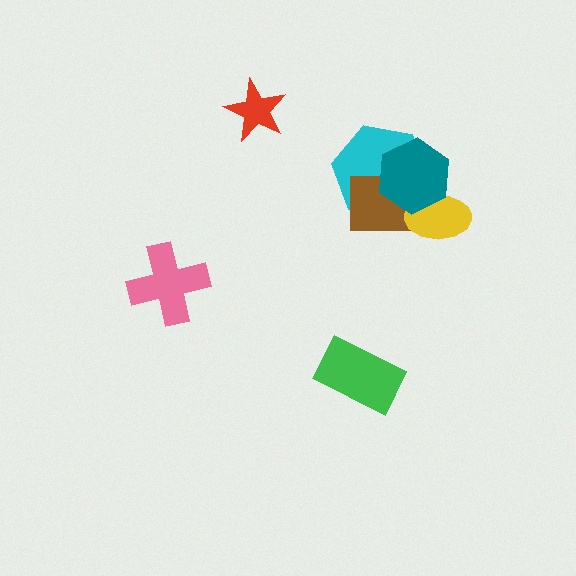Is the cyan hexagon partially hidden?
Yes, it is partially covered by another shape.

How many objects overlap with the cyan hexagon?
3 objects overlap with the cyan hexagon.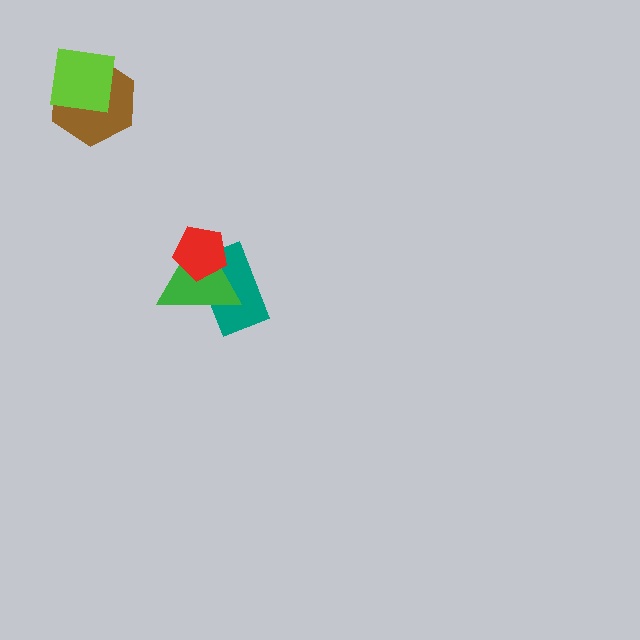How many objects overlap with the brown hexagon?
1 object overlaps with the brown hexagon.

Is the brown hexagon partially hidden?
Yes, it is partially covered by another shape.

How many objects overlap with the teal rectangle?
2 objects overlap with the teal rectangle.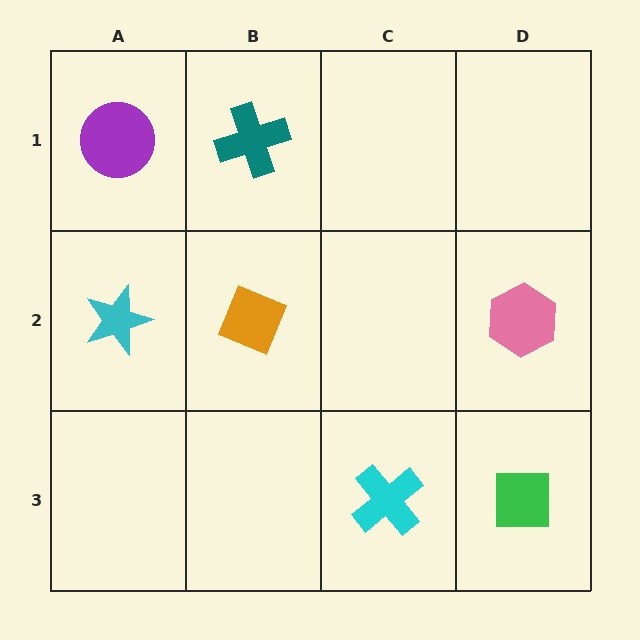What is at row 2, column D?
A pink hexagon.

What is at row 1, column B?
A teal cross.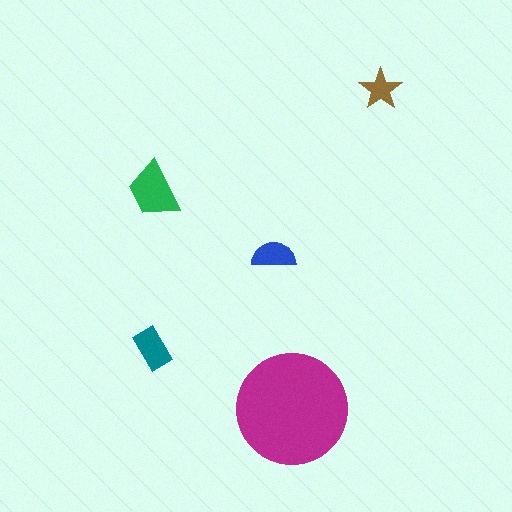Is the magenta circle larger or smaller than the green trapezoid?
Larger.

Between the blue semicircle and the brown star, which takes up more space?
The blue semicircle.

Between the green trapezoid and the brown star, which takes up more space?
The green trapezoid.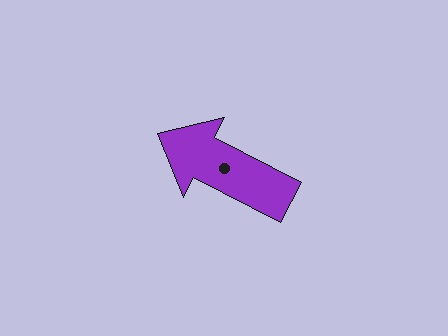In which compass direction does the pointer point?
Northwest.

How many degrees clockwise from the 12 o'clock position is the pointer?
Approximately 298 degrees.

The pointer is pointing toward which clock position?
Roughly 10 o'clock.